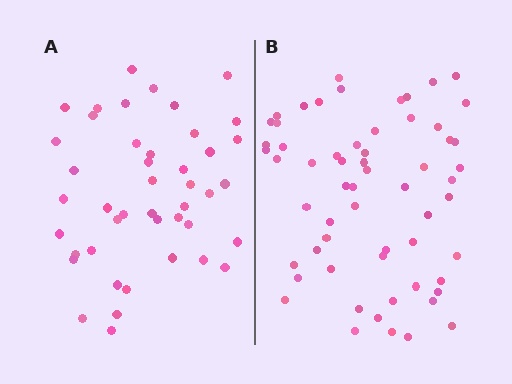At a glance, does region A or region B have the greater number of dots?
Region B (the right region) has more dots.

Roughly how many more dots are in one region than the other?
Region B has approximately 15 more dots than region A.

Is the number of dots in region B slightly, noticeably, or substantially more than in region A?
Region B has noticeably more, but not dramatically so. The ratio is roughly 1.4 to 1.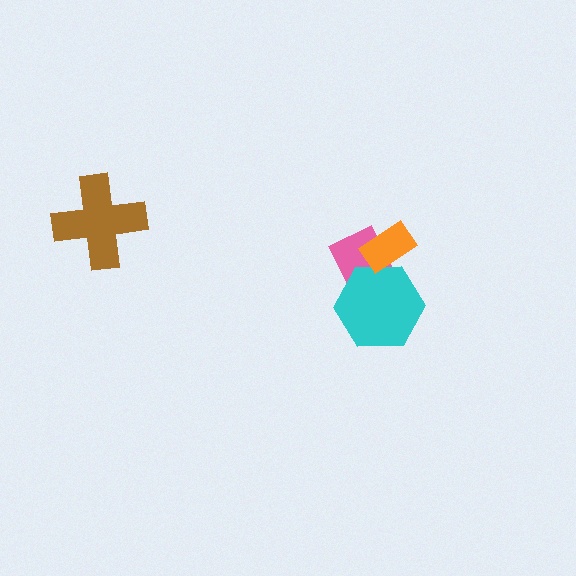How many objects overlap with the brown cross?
0 objects overlap with the brown cross.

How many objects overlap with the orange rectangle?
2 objects overlap with the orange rectangle.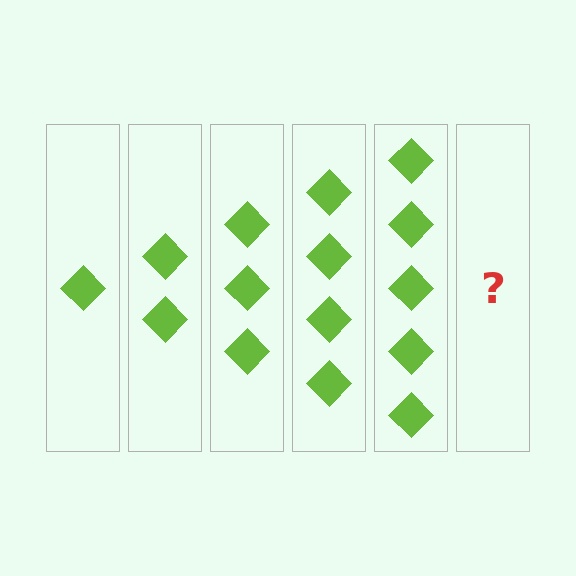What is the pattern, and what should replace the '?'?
The pattern is that each step adds one more diamond. The '?' should be 6 diamonds.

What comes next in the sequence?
The next element should be 6 diamonds.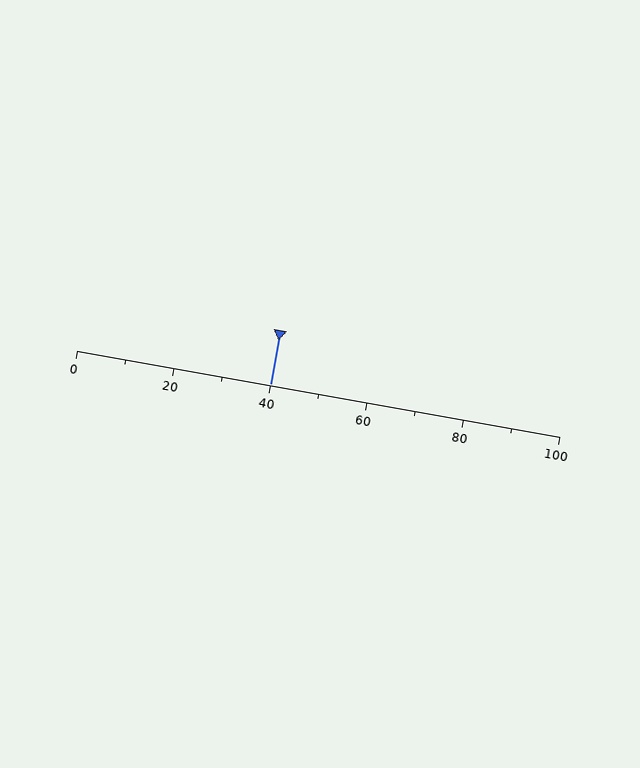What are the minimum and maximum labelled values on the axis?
The axis runs from 0 to 100.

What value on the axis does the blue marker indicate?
The marker indicates approximately 40.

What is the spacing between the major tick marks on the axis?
The major ticks are spaced 20 apart.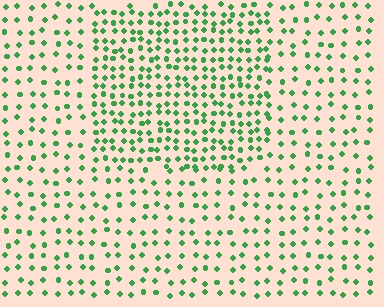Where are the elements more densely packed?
The elements are more densely packed inside the rectangle boundary.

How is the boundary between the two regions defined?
The boundary is defined by a change in element density (approximately 1.9x ratio). All elements are the same color, size, and shape.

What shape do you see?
I see a rectangle.